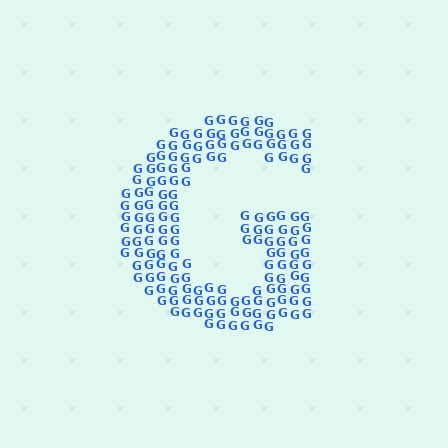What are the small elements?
The small elements are letter G's.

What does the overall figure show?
The overall figure shows the letter G.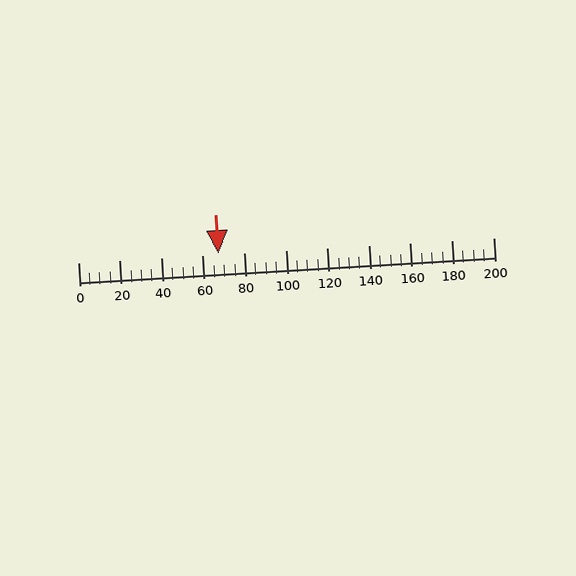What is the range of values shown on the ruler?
The ruler shows values from 0 to 200.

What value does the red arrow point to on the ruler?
The red arrow points to approximately 67.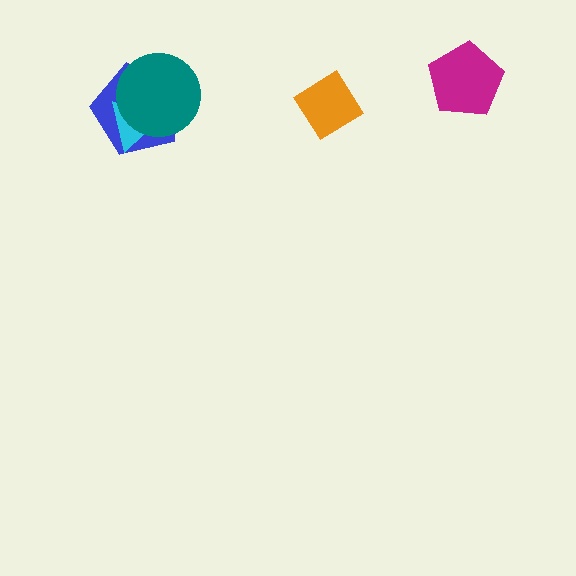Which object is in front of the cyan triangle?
The teal circle is in front of the cyan triangle.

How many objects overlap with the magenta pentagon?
0 objects overlap with the magenta pentagon.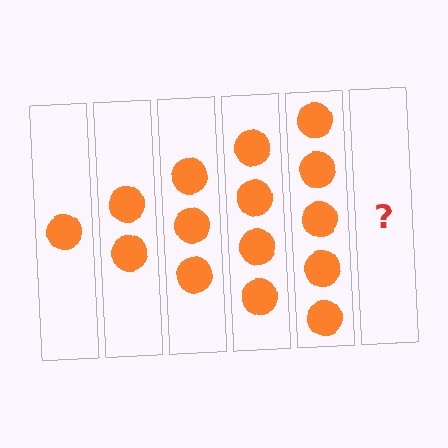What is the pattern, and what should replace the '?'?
The pattern is that each step adds one more circle. The '?' should be 6 circles.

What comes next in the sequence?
The next element should be 6 circles.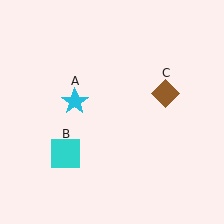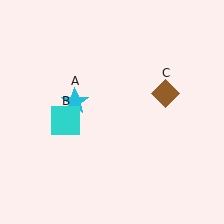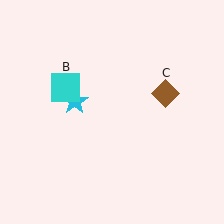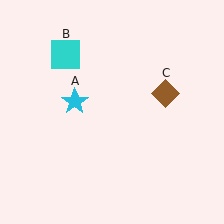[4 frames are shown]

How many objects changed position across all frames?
1 object changed position: cyan square (object B).